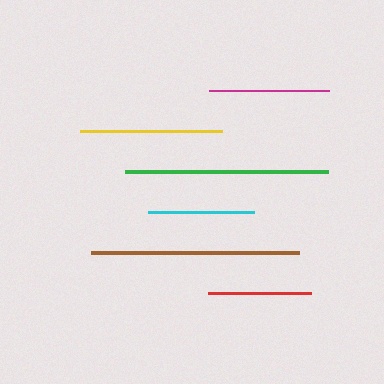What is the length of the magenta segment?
The magenta segment is approximately 120 pixels long.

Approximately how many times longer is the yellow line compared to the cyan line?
The yellow line is approximately 1.3 times the length of the cyan line.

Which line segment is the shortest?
The red line is the shortest at approximately 103 pixels.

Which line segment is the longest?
The brown line is the longest at approximately 207 pixels.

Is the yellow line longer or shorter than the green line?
The green line is longer than the yellow line.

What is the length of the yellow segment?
The yellow segment is approximately 142 pixels long.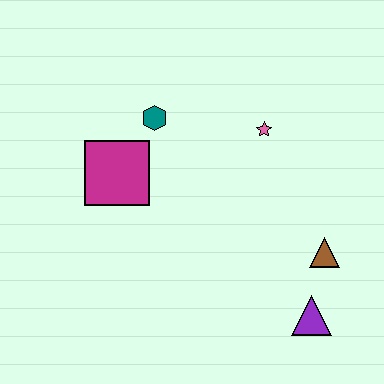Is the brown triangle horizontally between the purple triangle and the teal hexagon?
No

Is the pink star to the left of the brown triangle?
Yes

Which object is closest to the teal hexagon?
The magenta square is closest to the teal hexagon.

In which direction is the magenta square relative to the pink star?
The magenta square is to the left of the pink star.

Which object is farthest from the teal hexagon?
The purple triangle is farthest from the teal hexagon.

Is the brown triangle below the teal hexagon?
Yes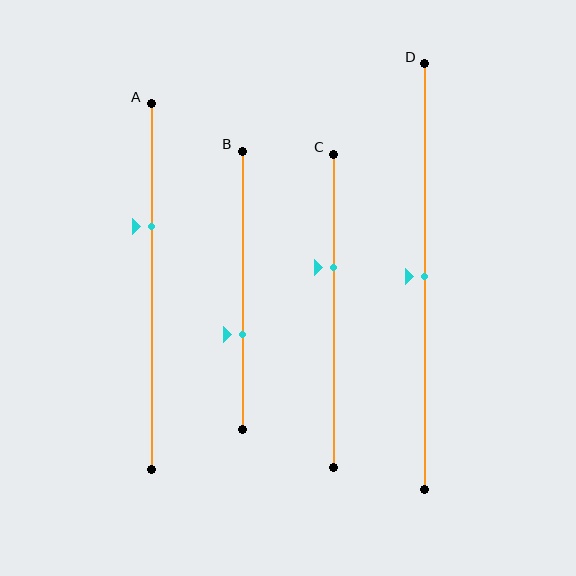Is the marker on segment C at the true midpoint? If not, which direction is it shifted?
No, the marker on segment C is shifted upward by about 14% of the segment length.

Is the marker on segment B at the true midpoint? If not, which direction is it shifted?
No, the marker on segment B is shifted downward by about 16% of the segment length.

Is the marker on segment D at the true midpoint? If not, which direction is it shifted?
Yes, the marker on segment D is at the true midpoint.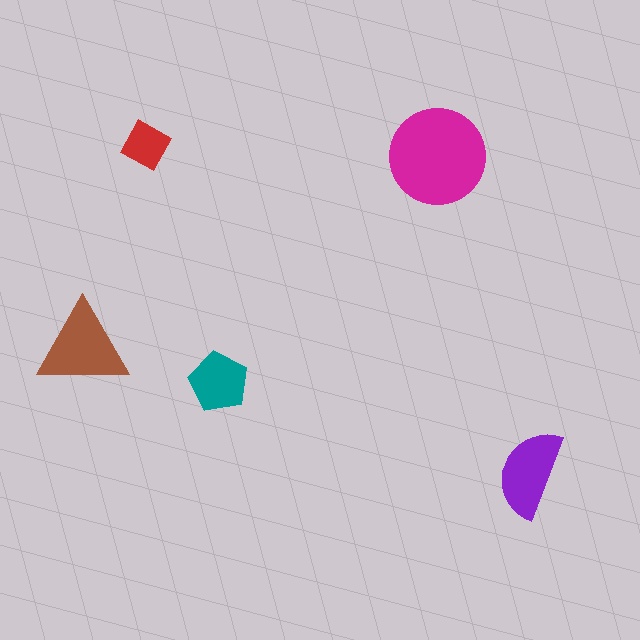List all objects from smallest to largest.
The red square, the teal pentagon, the purple semicircle, the brown triangle, the magenta circle.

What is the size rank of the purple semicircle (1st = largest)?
3rd.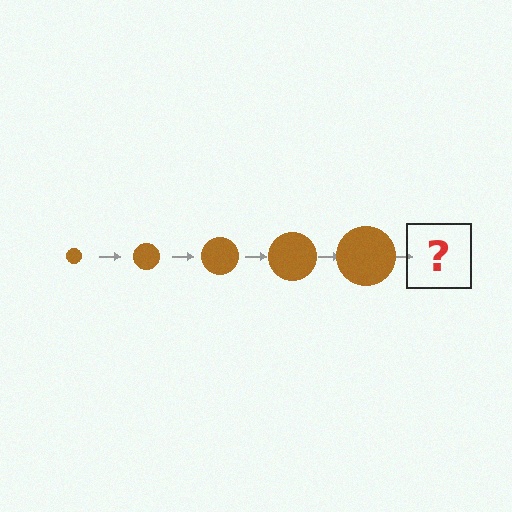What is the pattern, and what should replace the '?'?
The pattern is that the circle gets progressively larger each step. The '?' should be a brown circle, larger than the previous one.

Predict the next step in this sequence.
The next step is a brown circle, larger than the previous one.